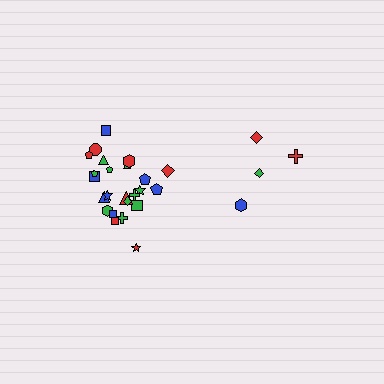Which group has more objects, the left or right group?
The left group.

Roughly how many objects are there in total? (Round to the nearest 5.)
Roughly 30 objects in total.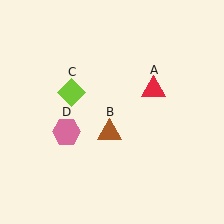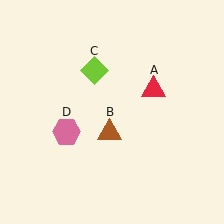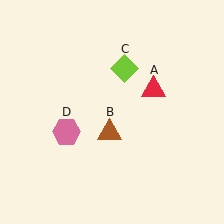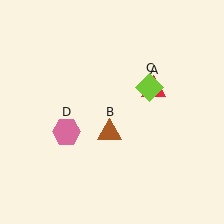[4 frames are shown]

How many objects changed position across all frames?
1 object changed position: lime diamond (object C).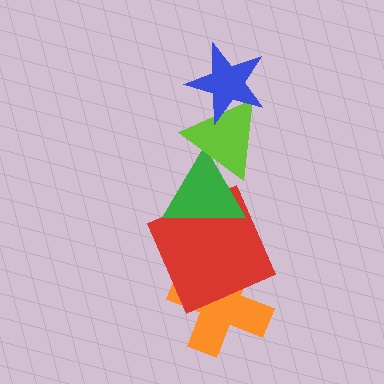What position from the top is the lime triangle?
The lime triangle is 2nd from the top.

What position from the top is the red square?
The red square is 4th from the top.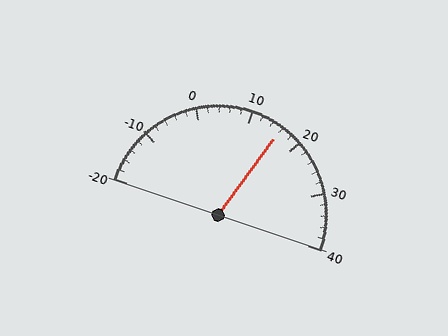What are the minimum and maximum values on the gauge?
The gauge ranges from -20 to 40.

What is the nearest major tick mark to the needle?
The nearest major tick mark is 20.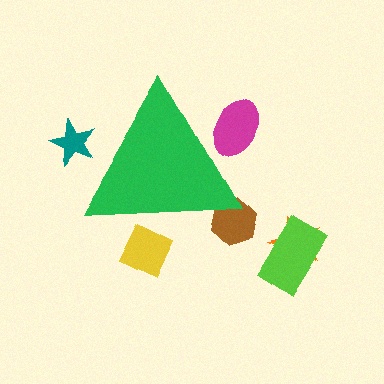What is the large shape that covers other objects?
A green triangle.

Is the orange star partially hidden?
No, the orange star is fully visible.